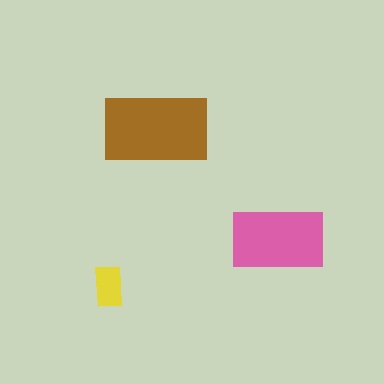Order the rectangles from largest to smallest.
the brown one, the pink one, the yellow one.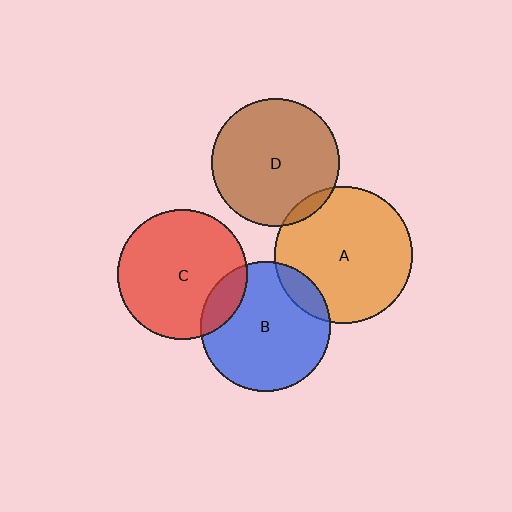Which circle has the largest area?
Circle A (orange).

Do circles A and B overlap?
Yes.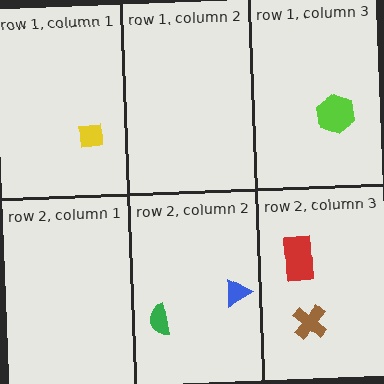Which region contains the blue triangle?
The row 2, column 2 region.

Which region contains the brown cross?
The row 2, column 3 region.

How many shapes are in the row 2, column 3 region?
2.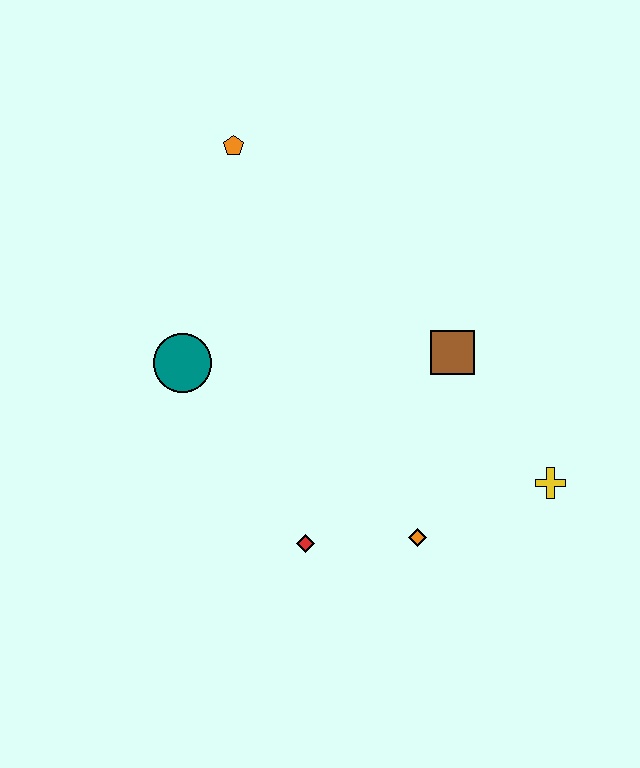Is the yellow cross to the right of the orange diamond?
Yes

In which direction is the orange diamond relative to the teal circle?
The orange diamond is to the right of the teal circle.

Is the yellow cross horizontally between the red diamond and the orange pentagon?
No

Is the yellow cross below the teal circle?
Yes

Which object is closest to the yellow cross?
The orange diamond is closest to the yellow cross.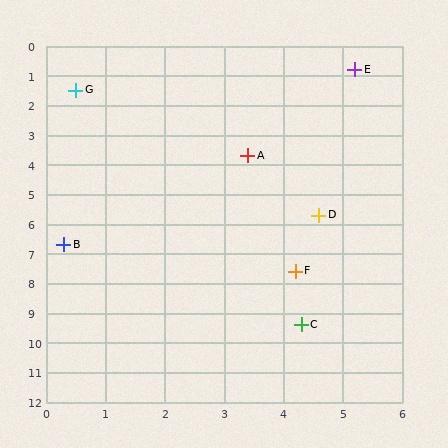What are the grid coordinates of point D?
Point D is at approximately (4.6, 5.7).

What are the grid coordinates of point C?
Point C is at approximately (4.3, 9.4).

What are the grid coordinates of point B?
Point B is at approximately (0.3, 6.7).